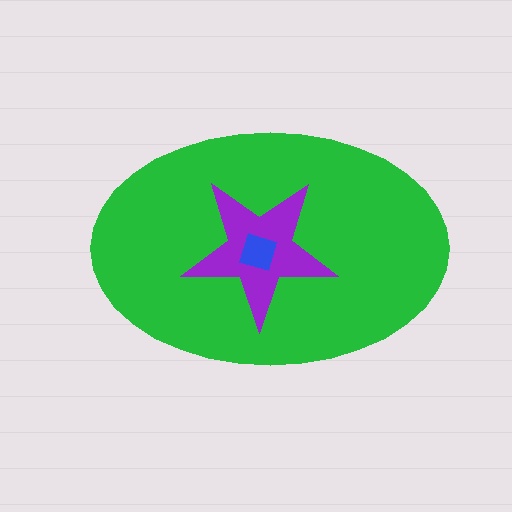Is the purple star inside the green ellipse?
Yes.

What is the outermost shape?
The green ellipse.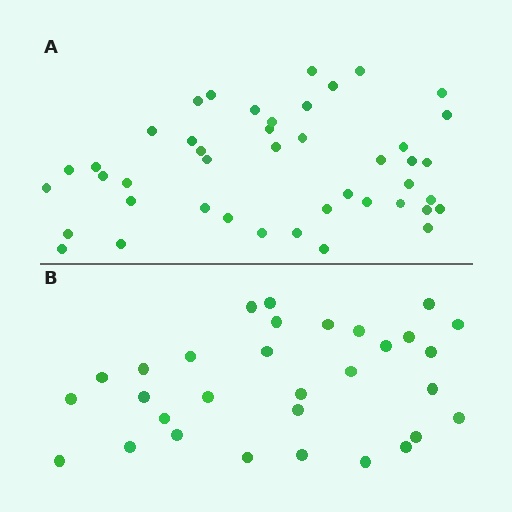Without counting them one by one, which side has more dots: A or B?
Region A (the top region) has more dots.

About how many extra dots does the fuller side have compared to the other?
Region A has approximately 15 more dots than region B.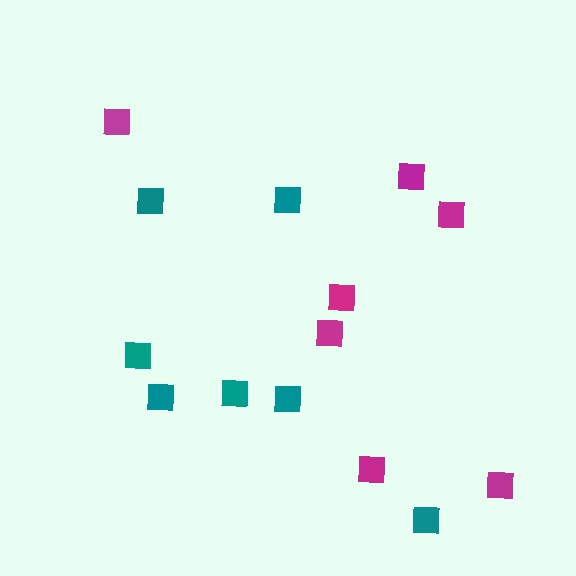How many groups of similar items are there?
There are 2 groups: one group of magenta squares (7) and one group of teal squares (7).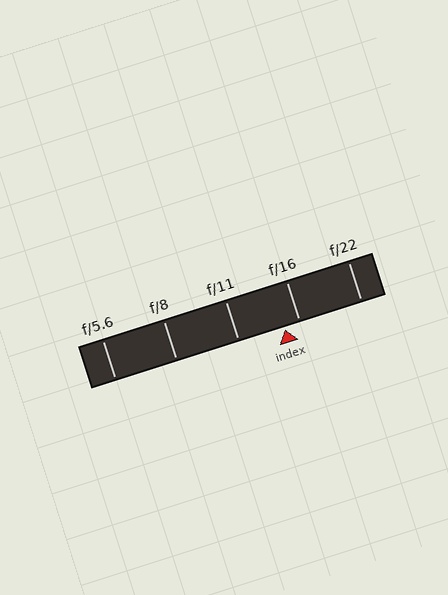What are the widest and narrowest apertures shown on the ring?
The widest aperture shown is f/5.6 and the narrowest is f/22.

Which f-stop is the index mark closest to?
The index mark is closest to f/16.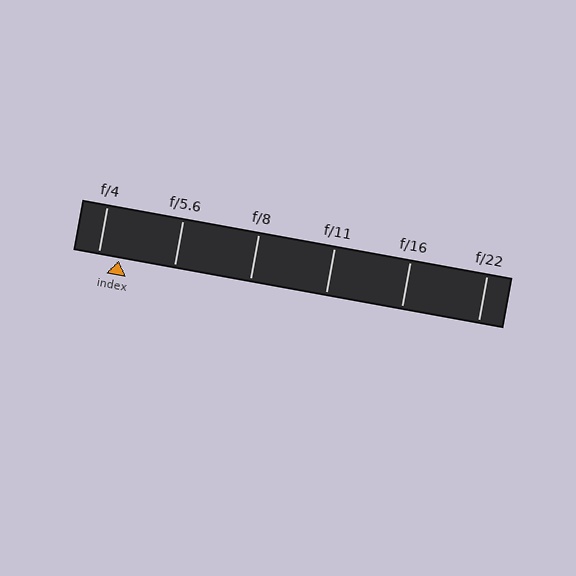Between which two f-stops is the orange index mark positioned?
The index mark is between f/4 and f/5.6.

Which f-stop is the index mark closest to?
The index mark is closest to f/4.